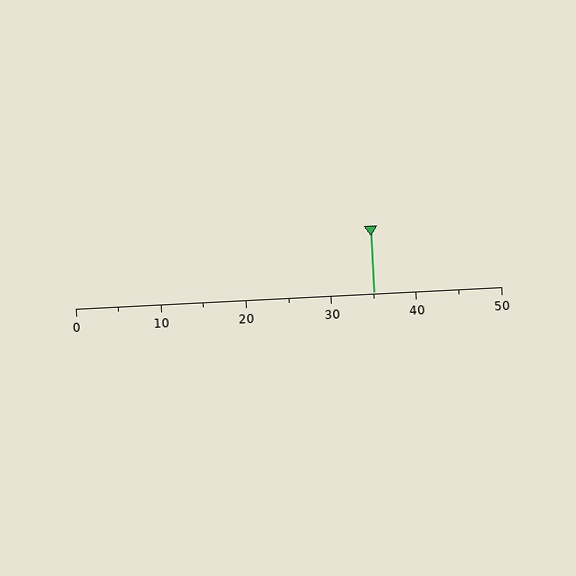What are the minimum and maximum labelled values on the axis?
The axis runs from 0 to 50.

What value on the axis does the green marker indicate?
The marker indicates approximately 35.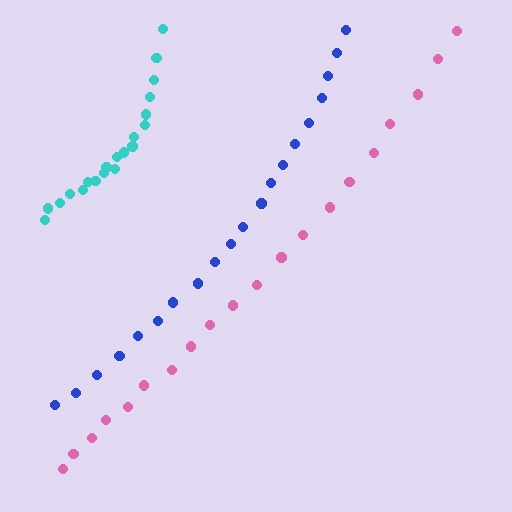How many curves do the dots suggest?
There are 3 distinct paths.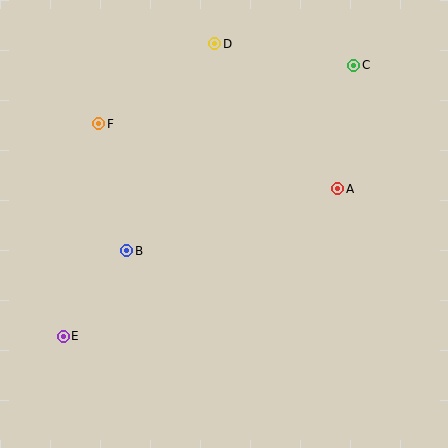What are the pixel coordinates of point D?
Point D is at (215, 44).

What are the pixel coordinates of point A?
Point A is at (338, 189).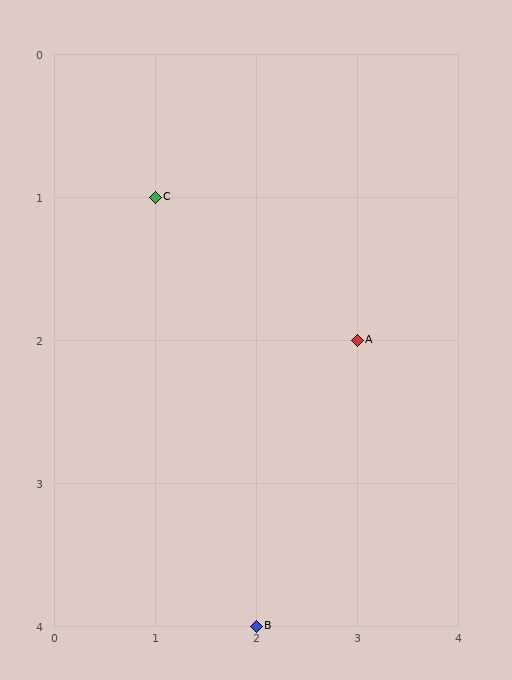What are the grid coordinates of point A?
Point A is at grid coordinates (3, 2).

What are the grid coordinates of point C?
Point C is at grid coordinates (1, 1).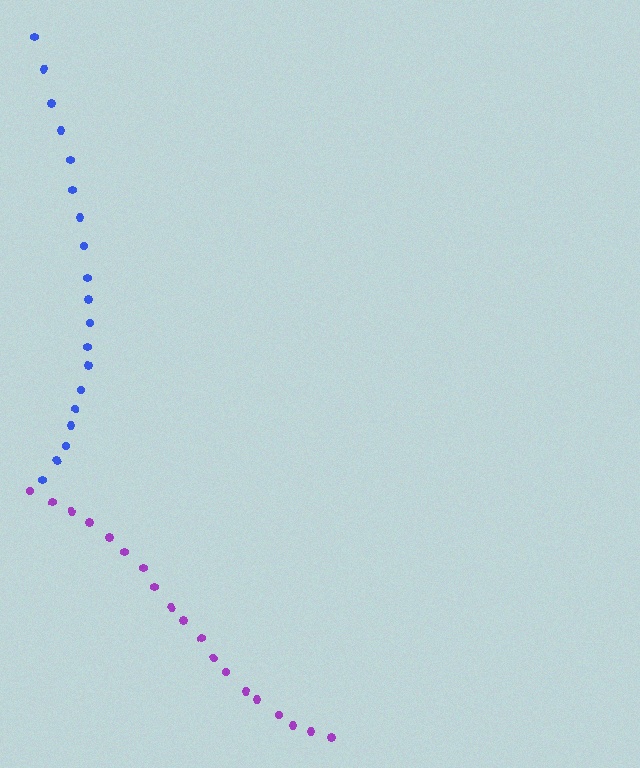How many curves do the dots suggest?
There are 2 distinct paths.